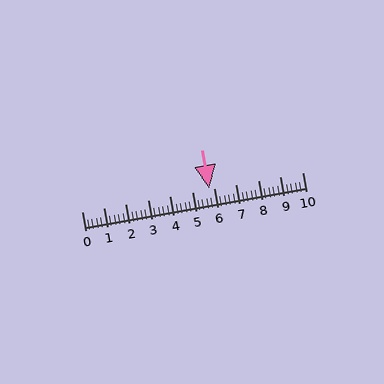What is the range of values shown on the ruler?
The ruler shows values from 0 to 10.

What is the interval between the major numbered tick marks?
The major tick marks are spaced 1 units apart.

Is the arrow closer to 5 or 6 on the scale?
The arrow is closer to 6.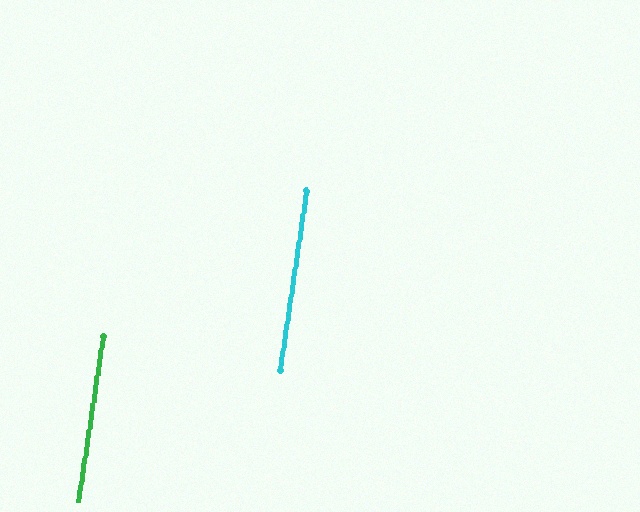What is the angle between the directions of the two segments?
Approximately 0 degrees.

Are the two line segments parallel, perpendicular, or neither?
Parallel — their directions differ by only 0.4°.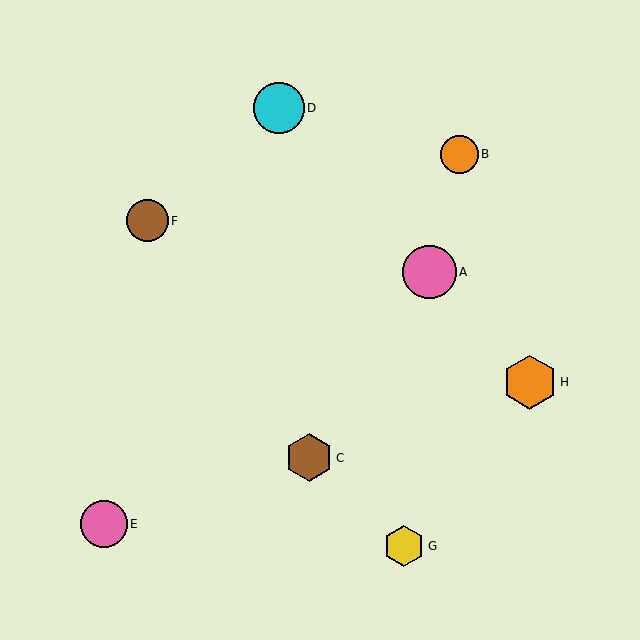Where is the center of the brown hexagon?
The center of the brown hexagon is at (309, 458).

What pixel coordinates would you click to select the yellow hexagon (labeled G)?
Click at (404, 546) to select the yellow hexagon G.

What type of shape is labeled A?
Shape A is a pink circle.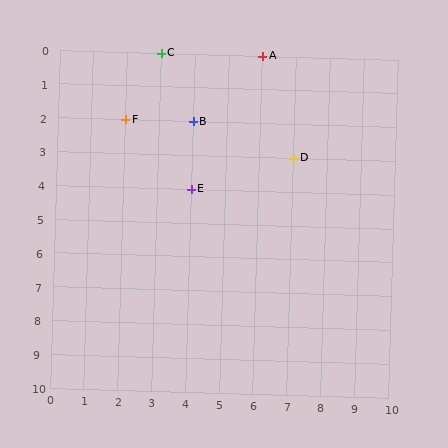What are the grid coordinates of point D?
Point D is at grid coordinates (7, 3).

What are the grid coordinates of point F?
Point F is at grid coordinates (2, 2).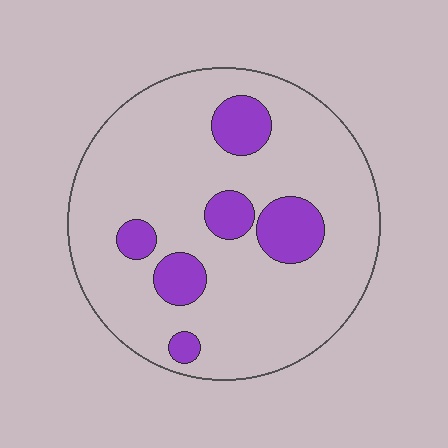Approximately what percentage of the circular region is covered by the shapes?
Approximately 15%.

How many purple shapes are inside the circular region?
6.